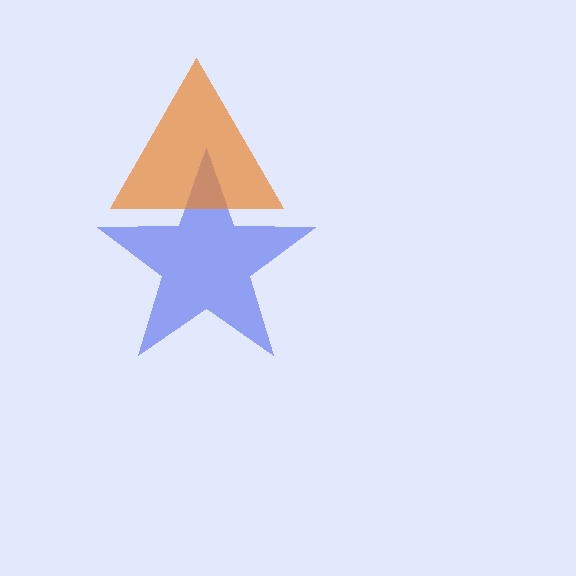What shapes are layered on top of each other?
The layered shapes are: a blue star, an orange triangle.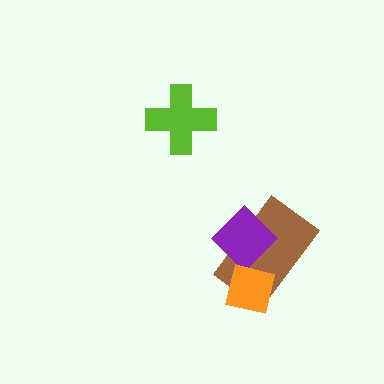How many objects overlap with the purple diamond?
2 objects overlap with the purple diamond.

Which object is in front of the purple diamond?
The orange square is in front of the purple diamond.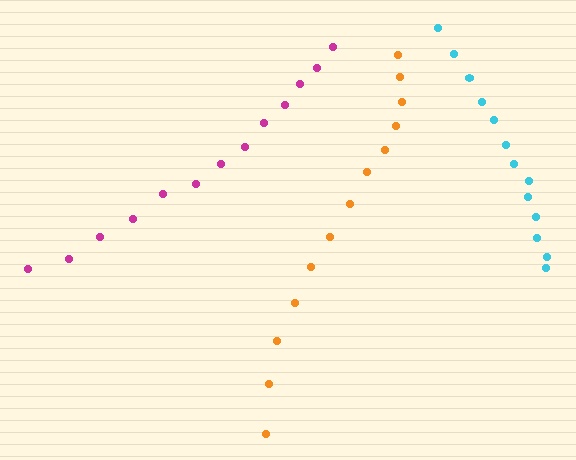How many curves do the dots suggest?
There are 3 distinct paths.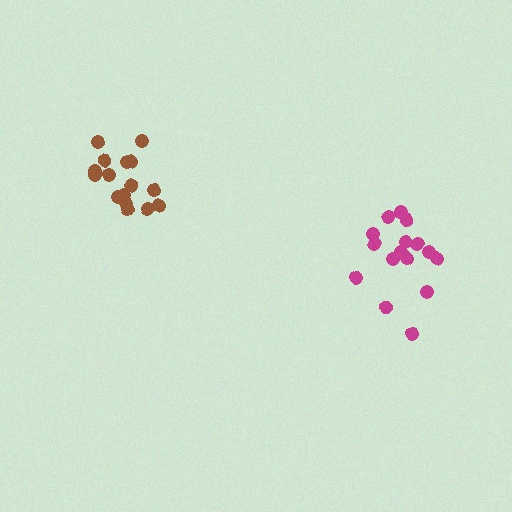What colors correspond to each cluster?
The clusters are colored: brown, magenta.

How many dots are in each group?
Group 1: 16 dots, Group 2: 16 dots (32 total).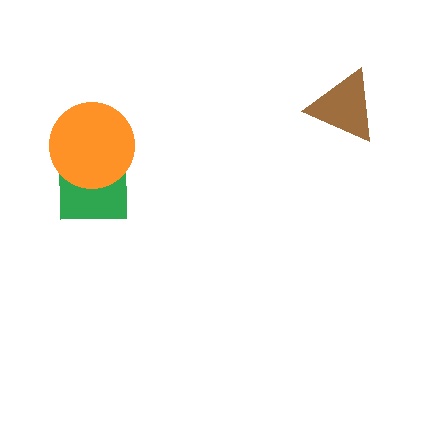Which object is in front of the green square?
The orange circle is in front of the green square.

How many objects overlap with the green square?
1 object overlaps with the green square.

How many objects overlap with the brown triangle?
0 objects overlap with the brown triangle.